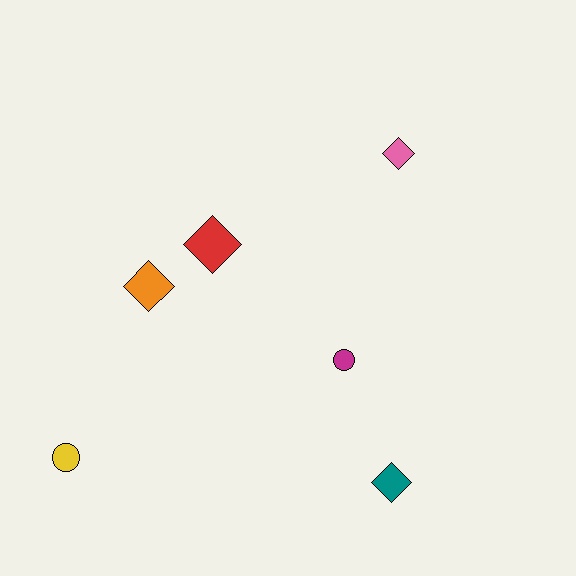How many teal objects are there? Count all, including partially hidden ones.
There is 1 teal object.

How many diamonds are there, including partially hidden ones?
There are 4 diamonds.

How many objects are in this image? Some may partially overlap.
There are 6 objects.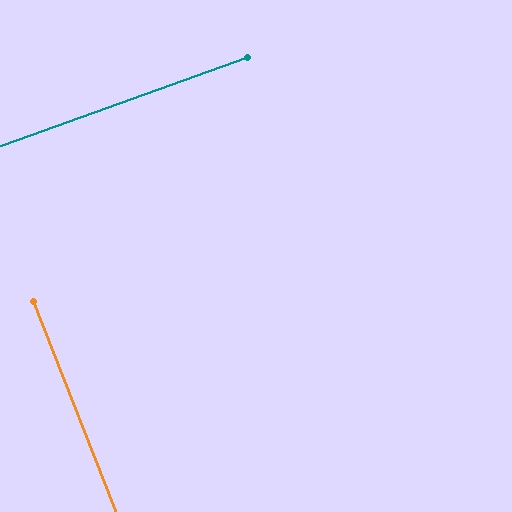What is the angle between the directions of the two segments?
Approximately 89 degrees.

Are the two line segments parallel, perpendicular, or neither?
Perpendicular — they meet at approximately 89°.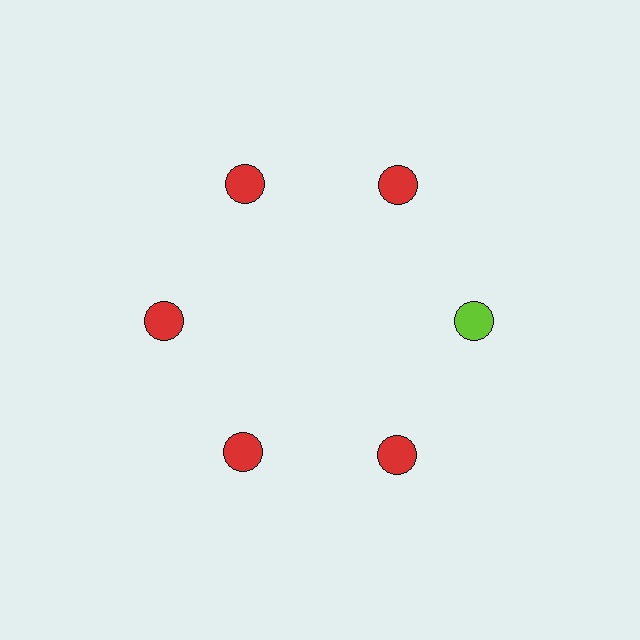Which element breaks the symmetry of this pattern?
The lime circle at roughly the 3 o'clock position breaks the symmetry. All other shapes are red circles.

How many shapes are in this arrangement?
There are 6 shapes arranged in a ring pattern.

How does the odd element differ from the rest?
It has a different color: lime instead of red.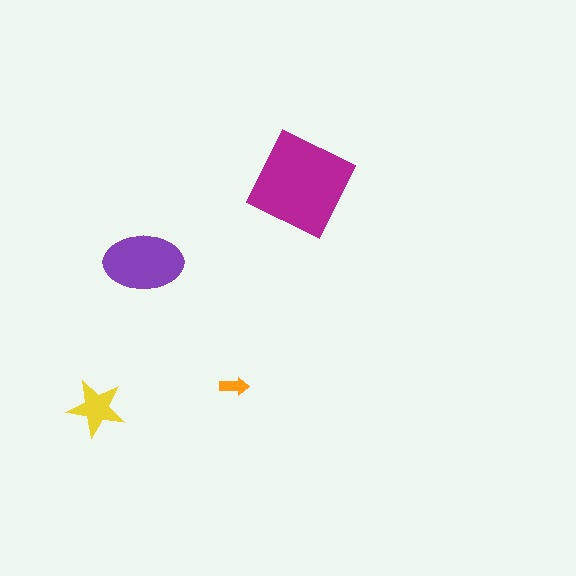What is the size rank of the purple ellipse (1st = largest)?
2nd.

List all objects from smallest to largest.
The orange arrow, the yellow star, the purple ellipse, the magenta diamond.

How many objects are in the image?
There are 4 objects in the image.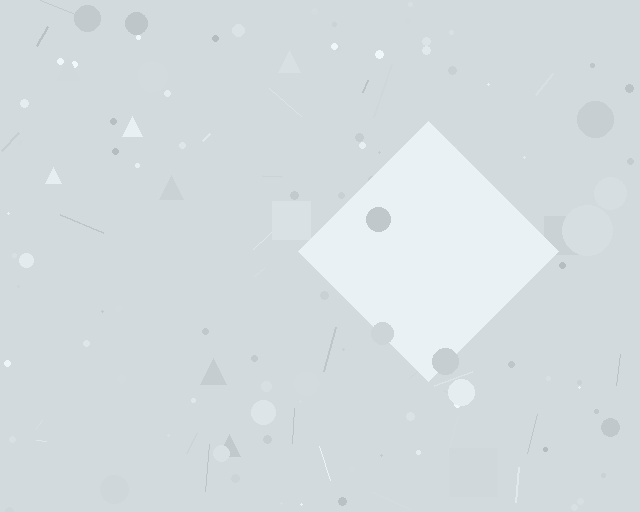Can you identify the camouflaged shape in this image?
The camouflaged shape is a diamond.